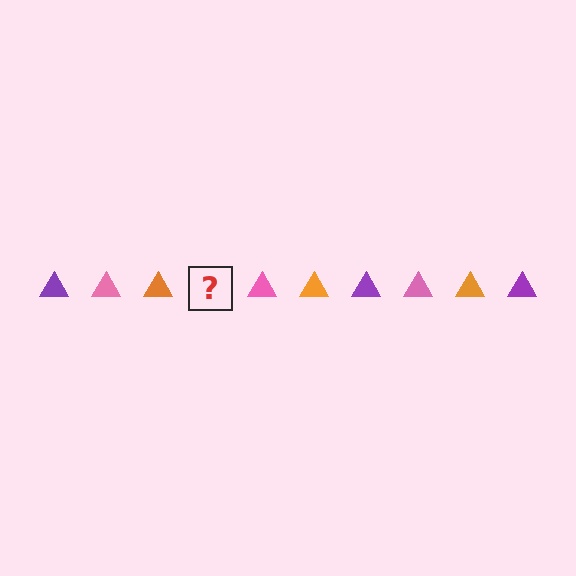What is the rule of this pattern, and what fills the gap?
The rule is that the pattern cycles through purple, pink, orange triangles. The gap should be filled with a purple triangle.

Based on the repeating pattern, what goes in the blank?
The blank should be a purple triangle.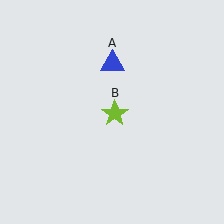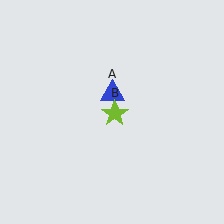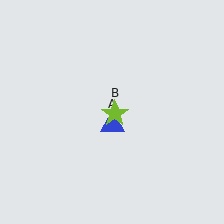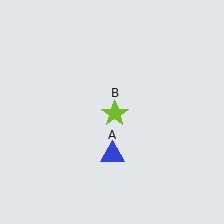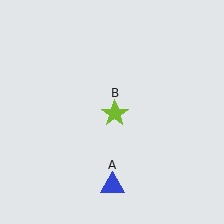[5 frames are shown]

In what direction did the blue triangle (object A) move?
The blue triangle (object A) moved down.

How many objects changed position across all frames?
1 object changed position: blue triangle (object A).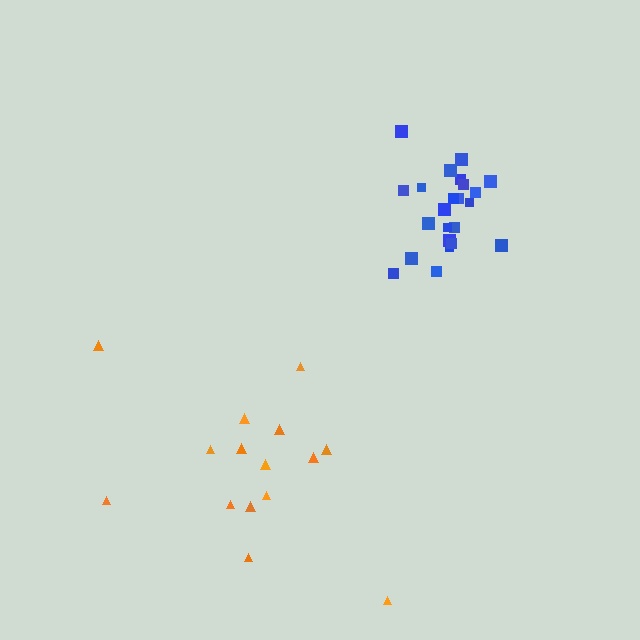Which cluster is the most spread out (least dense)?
Orange.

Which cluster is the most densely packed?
Blue.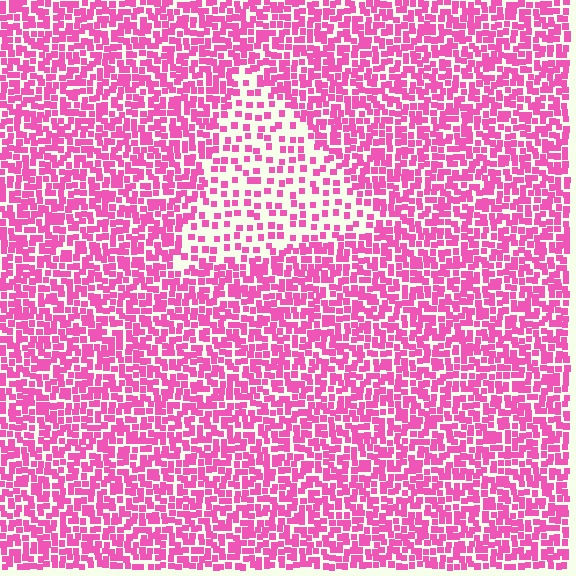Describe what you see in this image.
The image contains small pink elements arranged at two different densities. A triangle-shaped region is visible where the elements are less densely packed than the surrounding area.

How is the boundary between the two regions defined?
The boundary is defined by a change in element density (approximately 2.3x ratio). All elements are the same color, size, and shape.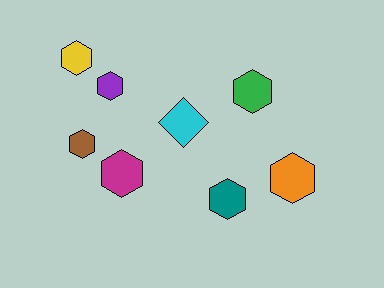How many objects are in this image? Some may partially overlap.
There are 8 objects.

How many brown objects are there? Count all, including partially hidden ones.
There is 1 brown object.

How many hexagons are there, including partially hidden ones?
There are 7 hexagons.